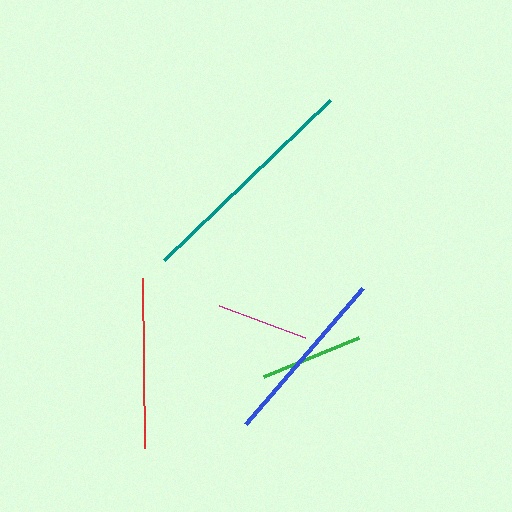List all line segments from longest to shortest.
From longest to shortest: teal, blue, red, green, magenta.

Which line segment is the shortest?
The magenta line is the shortest at approximately 92 pixels.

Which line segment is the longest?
The teal line is the longest at approximately 230 pixels.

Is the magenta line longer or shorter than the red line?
The red line is longer than the magenta line.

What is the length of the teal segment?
The teal segment is approximately 230 pixels long.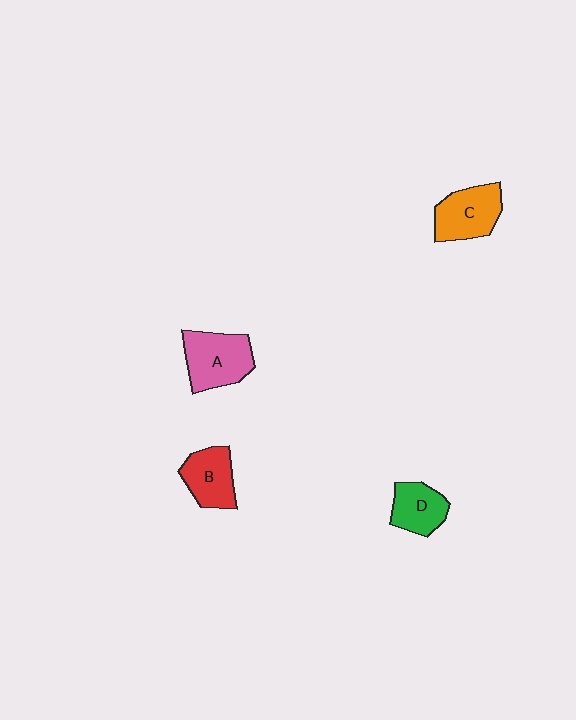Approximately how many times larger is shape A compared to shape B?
Approximately 1.3 times.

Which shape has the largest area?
Shape A (pink).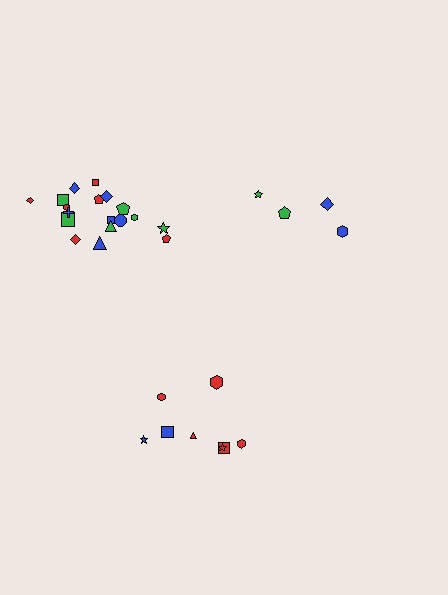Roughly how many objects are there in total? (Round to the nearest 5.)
Roughly 30 objects in total.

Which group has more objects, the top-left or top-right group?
The top-left group.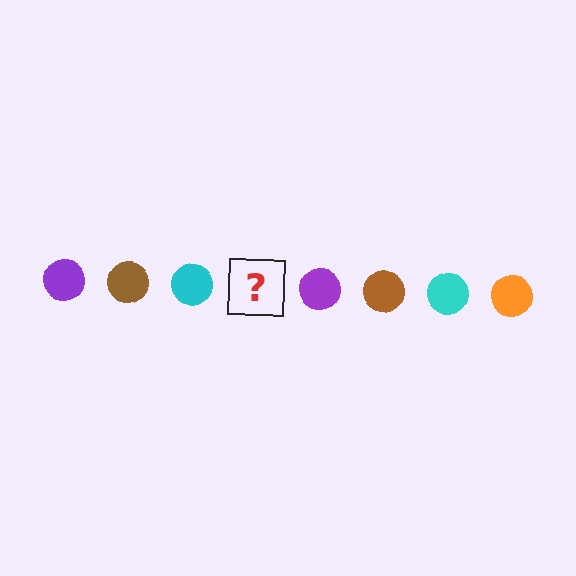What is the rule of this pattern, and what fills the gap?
The rule is that the pattern cycles through purple, brown, cyan, orange circles. The gap should be filled with an orange circle.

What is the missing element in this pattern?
The missing element is an orange circle.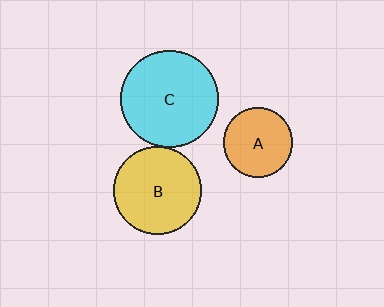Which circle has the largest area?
Circle C (cyan).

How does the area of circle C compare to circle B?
Approximately 1.2 times.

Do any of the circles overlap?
No, none of the circles overlap.